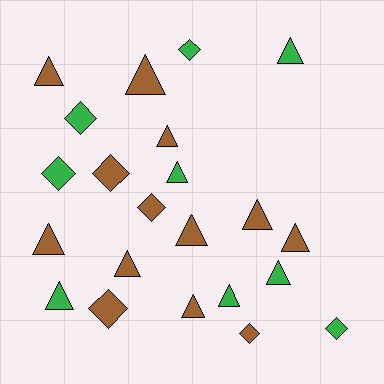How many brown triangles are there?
There are 9 brown triangles.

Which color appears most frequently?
Brown, with 13 objects.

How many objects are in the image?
There are 22 objects.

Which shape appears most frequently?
Triangle, with 14 objects.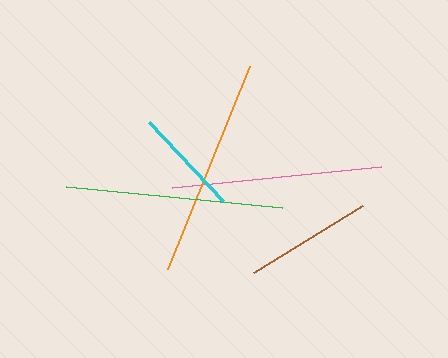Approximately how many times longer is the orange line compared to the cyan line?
The orange line is approximately 2.0 times the length of the cyan line.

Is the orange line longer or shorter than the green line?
The orange line is longer than the green line.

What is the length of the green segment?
The green segment is approximately 217 pixels long.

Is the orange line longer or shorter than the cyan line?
The orange line is longer than the cyan line.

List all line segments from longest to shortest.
From longest to shortest: orange, green, pink, brown, cyan.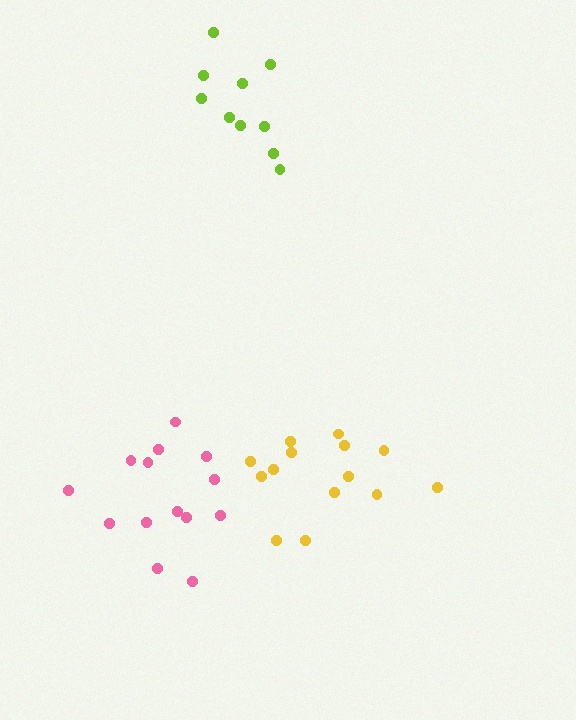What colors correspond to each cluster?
The clusters are colored: yellow, pink, lime.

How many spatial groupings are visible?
There are 3 spatial groupings.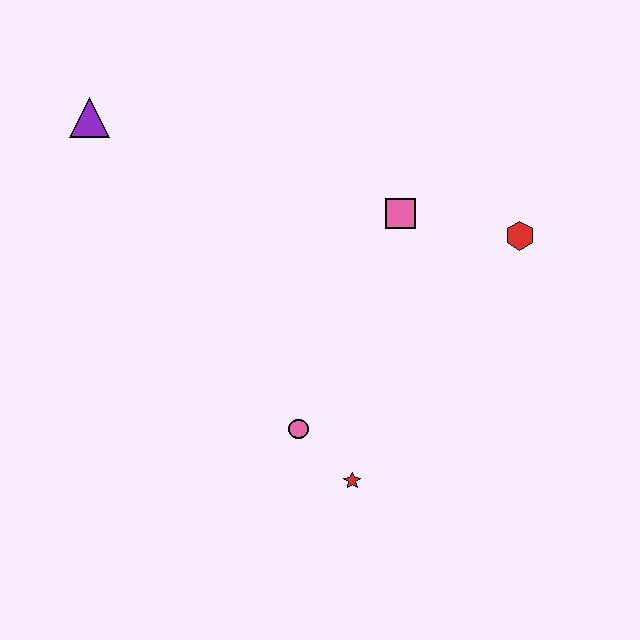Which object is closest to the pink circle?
The red star is closest to the pink circle.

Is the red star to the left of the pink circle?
No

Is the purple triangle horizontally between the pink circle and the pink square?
No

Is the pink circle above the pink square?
No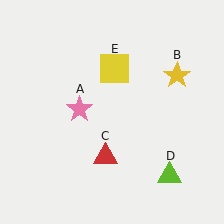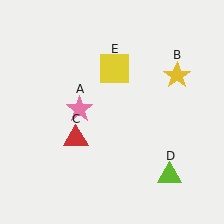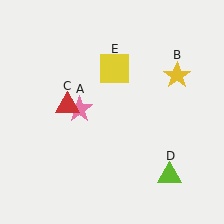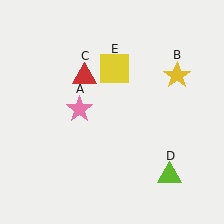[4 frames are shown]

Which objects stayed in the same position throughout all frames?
Pink star (object A) and yellow star (object B) and lime triangle (object D) and yellow square (object E) remained stationary.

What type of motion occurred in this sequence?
The red triangle (object C) rotated clockwise around the center of the scene.